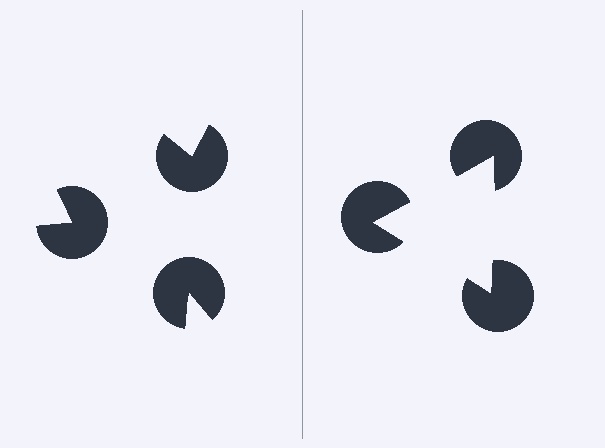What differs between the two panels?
The pac-man discs are positioned identically on both sides; only the wedge orientations differ. On the right they align to a triangle; on the left they are misaligned.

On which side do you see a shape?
An illusory triangle appears on the right side. On the left side the wedge cuts are rotated, so no coherent shape forms.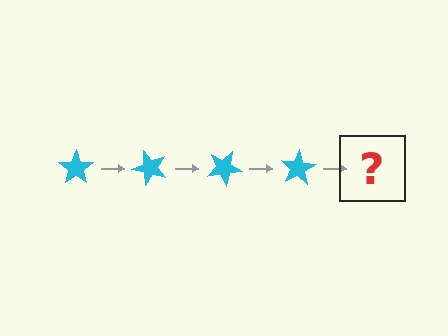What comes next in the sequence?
The next element should be a cyan star rotated 200 degrees.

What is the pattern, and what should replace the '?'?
The pattern is that the star rotates 50 degrees each step. The '?' should be a cyan star rotated 200 degrees.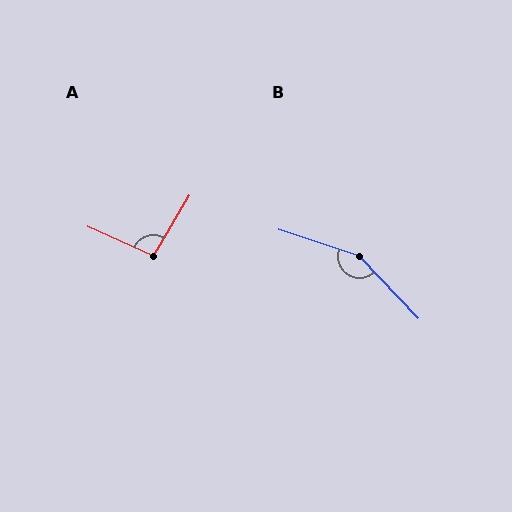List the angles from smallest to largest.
A (97°), B (152°).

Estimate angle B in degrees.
Approximately 152 degrees.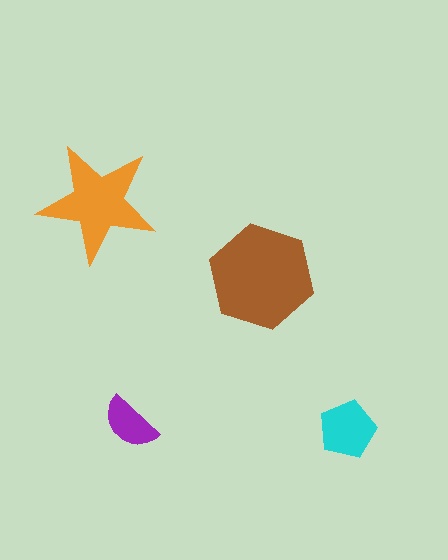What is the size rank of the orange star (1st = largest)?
2nd.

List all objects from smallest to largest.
The purple semicircle, the cyan pentagon, the orange star, the brown hexagon.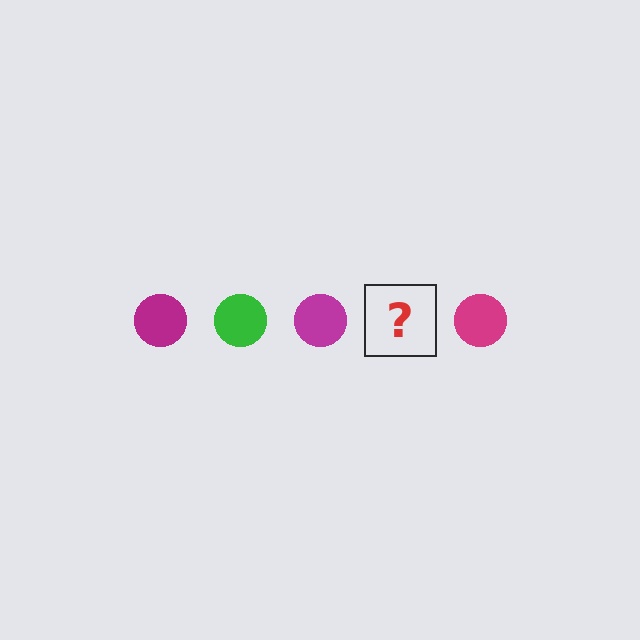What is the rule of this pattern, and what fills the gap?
The rule is that the pattern cycles through magenta, green circles. The gap should be filled with a green circle.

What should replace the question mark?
The question mark should be replaced with a green circle.